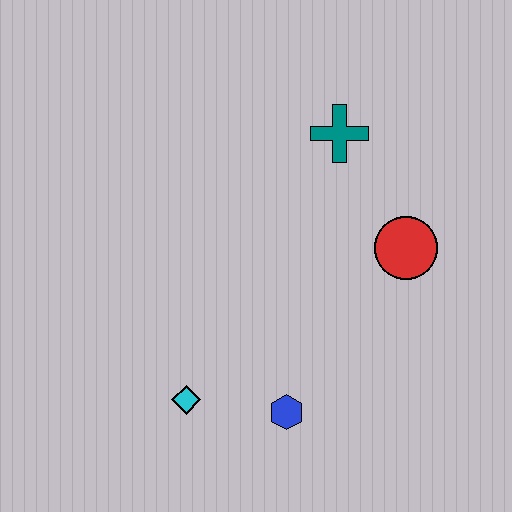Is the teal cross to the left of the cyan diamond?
No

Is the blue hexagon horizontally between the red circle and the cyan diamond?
Yes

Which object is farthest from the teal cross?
The cyan diamond is farthest from the teal cross.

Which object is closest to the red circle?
The teal cross is closest to the red circle.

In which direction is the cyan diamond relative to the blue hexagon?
The cyan diamond is to the left of the blue hexagon.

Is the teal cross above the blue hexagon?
Yes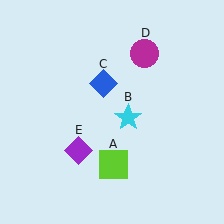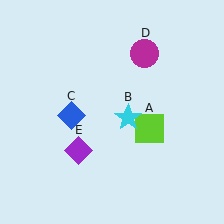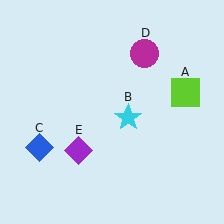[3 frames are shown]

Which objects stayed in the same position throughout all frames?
Cyan star (object B) and magenta circle (object D) and purple diamond (object E) remained stationary.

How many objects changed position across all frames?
2 objects changed position: lime square (object A), blue diamond (object C).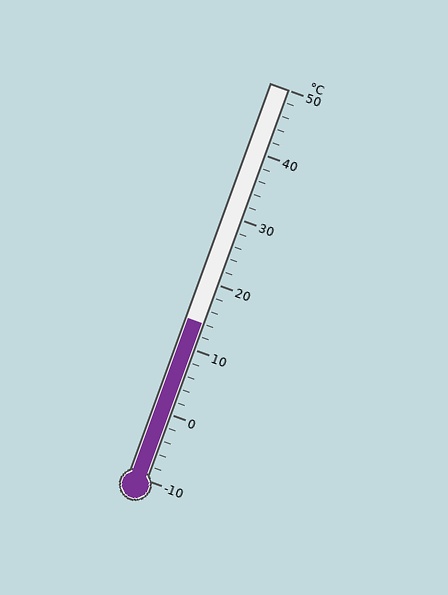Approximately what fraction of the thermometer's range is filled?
The thermometer is filled to approximately 40% of its range.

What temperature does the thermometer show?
The thermometer shows approximately 14°C.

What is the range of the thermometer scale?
The thermometer scale ranges from -10°C to 50°C.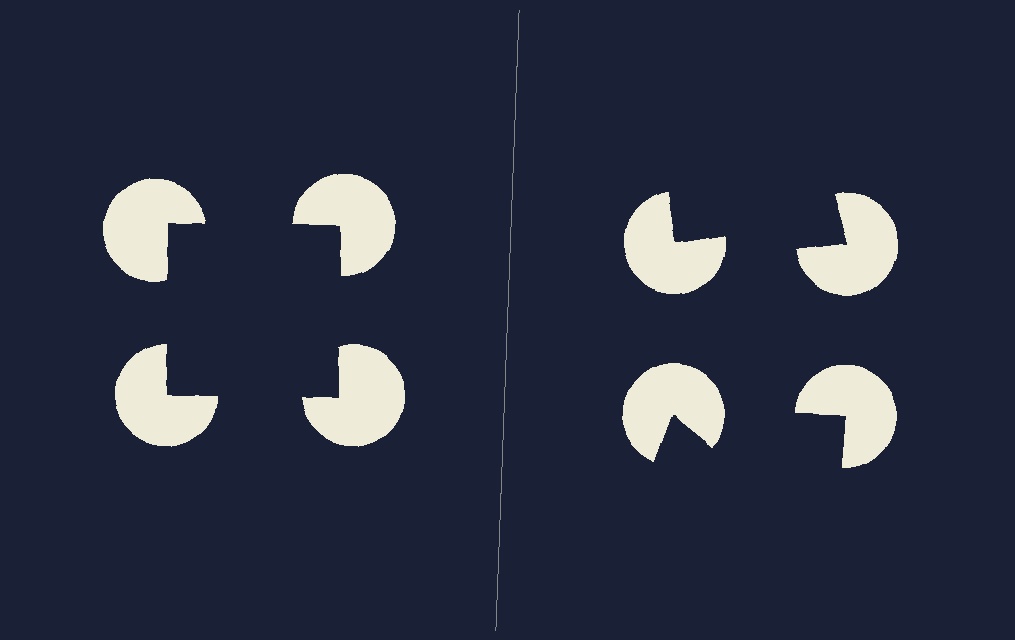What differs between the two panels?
The pac-man discs are positioned identically on both sides; only the wedge orientations differ. On the left they align to a square; on the right they are misaligned.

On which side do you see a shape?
An illusory square appears on the left side. On the right side the wedge cuts are rotated, so no coherent shape forms.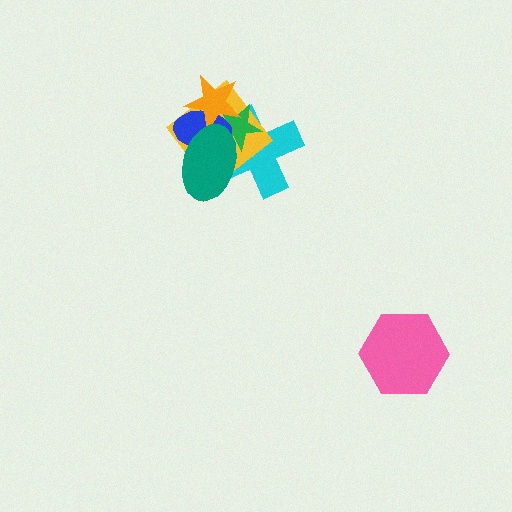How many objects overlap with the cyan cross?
5 objects overlap with the cyan cross.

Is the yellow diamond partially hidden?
Yes, it is partially covered by another shape.